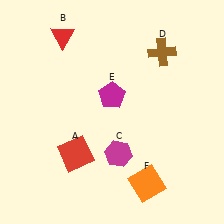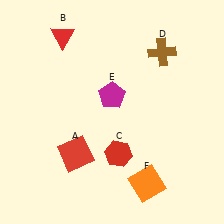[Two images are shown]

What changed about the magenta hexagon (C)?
In Image 1, C is magenta. In Image 2, it changed to red.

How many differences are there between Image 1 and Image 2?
There is 1 difference between the two images.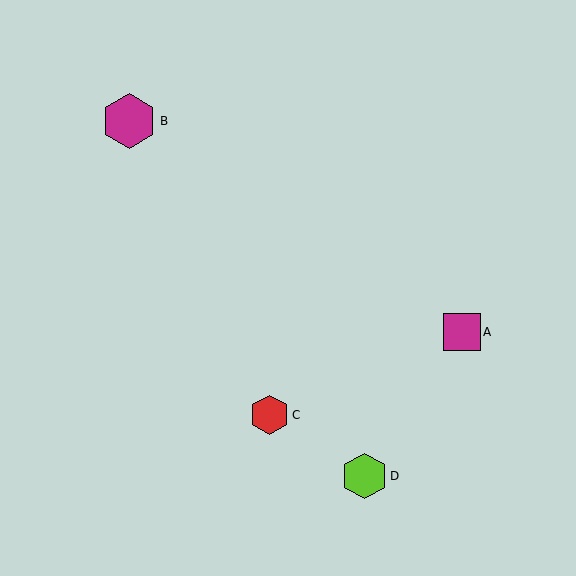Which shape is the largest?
The magenta hexagon (labeled B) is the largest.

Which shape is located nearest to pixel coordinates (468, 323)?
The magenta square (labeled A) at (462, 332) is nearest to that location.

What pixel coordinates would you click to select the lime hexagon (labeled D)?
Click at (364, 476) to select the lime hexagon D.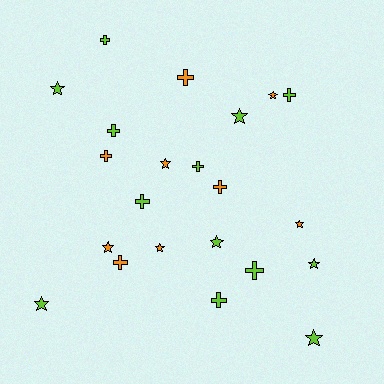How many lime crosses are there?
There are 7 lime crosses.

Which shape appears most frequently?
Star, with 11 objects.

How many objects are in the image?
There are 22 objects.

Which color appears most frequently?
Lime, with 13 objects.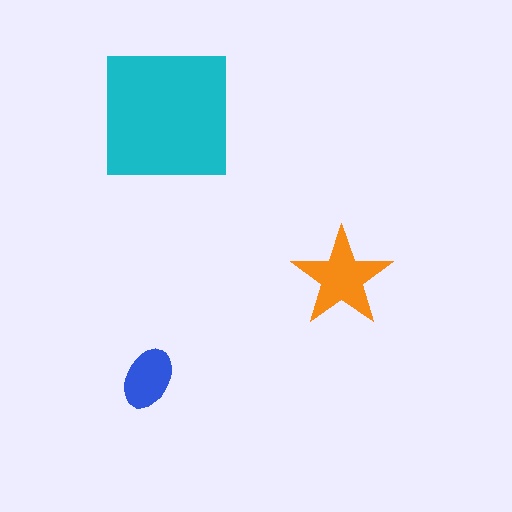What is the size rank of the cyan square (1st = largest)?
1st.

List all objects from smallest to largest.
The blue ellipse, the orange star, the cyan square.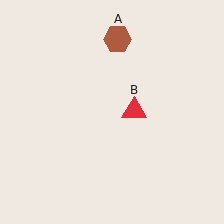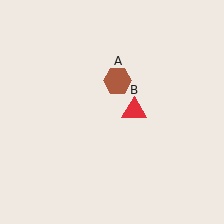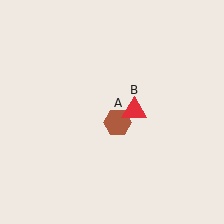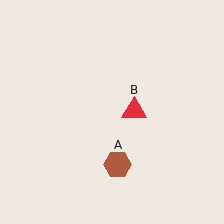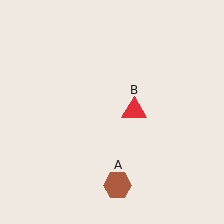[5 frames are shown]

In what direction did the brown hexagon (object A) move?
The brown hexagon (object A) moved down.